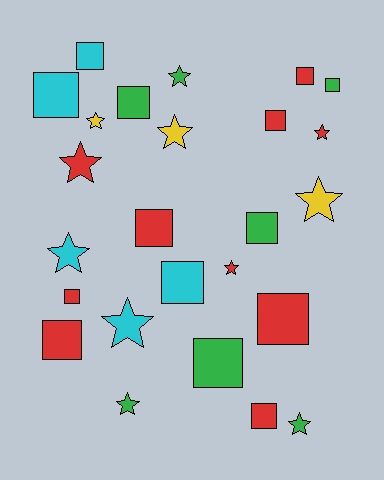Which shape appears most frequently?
Square, with 14 objects.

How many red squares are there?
There are 7 red squares.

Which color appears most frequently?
Red, with 10 objects.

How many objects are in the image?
There are 25 objects.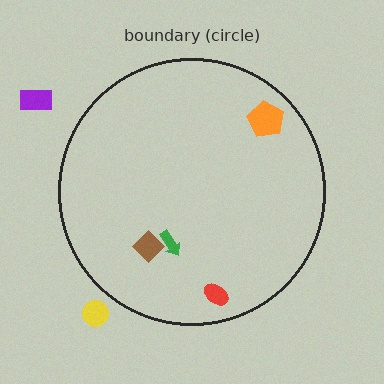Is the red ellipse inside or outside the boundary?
Inside.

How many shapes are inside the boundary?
4 inside, 2 outside.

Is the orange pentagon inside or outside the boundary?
Inside.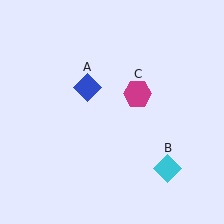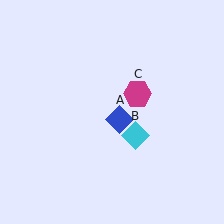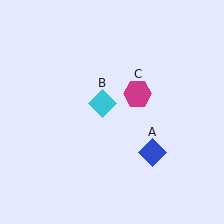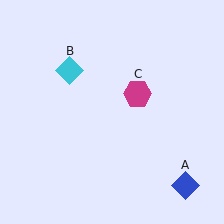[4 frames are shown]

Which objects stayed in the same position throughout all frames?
Magenta hexagon (object C) remained stationary.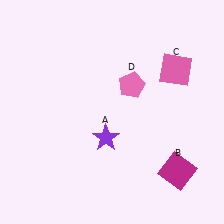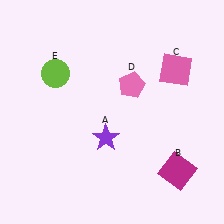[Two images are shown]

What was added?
A lime circle (E) was added in Image 2.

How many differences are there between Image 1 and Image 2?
There is 1 difference between the two images.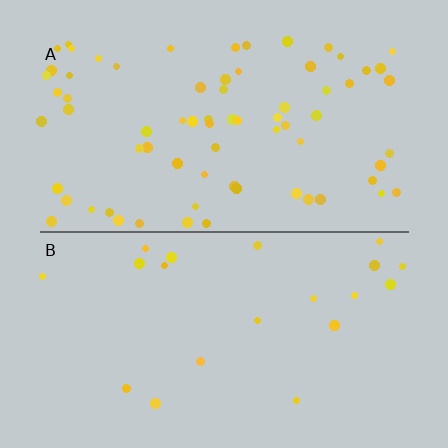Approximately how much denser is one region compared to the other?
Approximately 3.5× — region A over region B.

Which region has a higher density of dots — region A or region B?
A (the top).